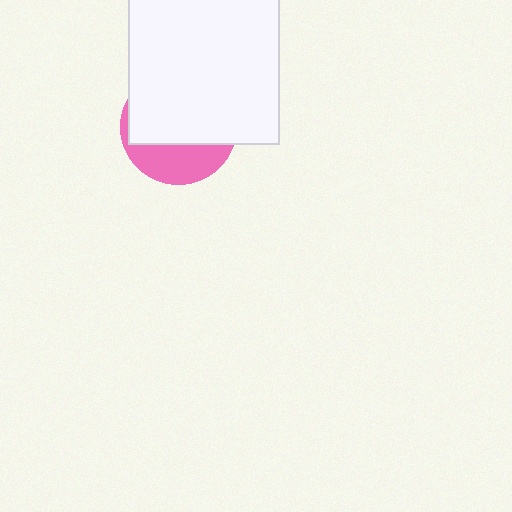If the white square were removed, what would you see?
You would see the complete pink circle.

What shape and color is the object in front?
The object in front is a white square.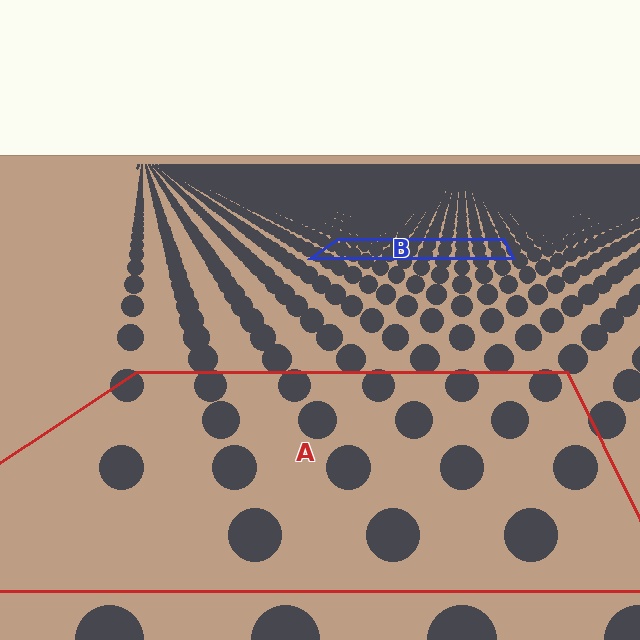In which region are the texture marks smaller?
The texture marks are smaller in region B, because it is farther away.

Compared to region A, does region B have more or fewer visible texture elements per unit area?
Region B has more texture elements per unit area — they are packed more densely because it is farther away.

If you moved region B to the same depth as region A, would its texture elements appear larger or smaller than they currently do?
They would appear larger. At a closer depth, the same texture elements are projected at a bigger on-screen size.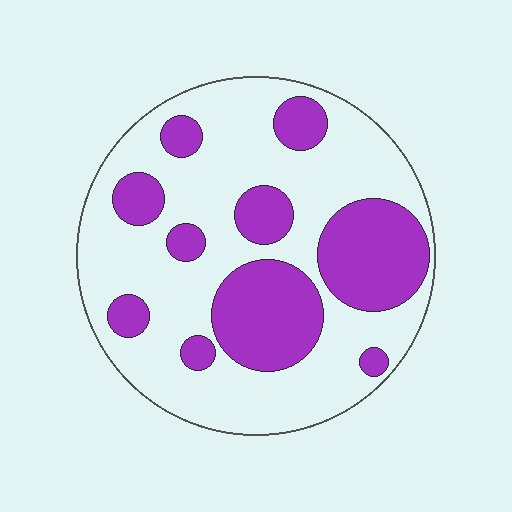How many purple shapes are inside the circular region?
10.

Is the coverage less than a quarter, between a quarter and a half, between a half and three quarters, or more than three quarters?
Between a quarter and a half.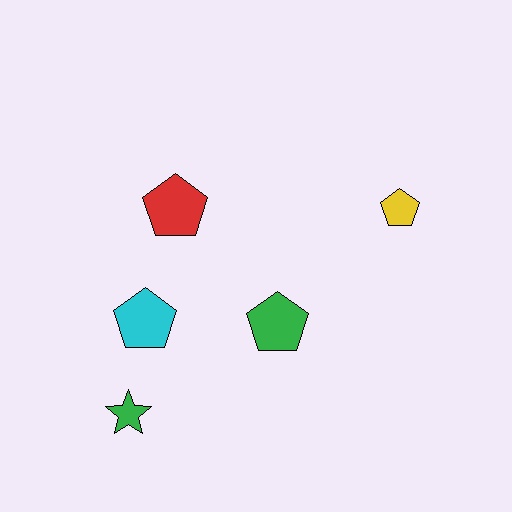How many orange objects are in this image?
There are no orange objects.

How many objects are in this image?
There are 5 objects.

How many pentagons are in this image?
There are 4 pentagons.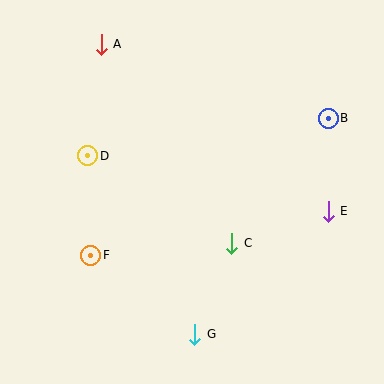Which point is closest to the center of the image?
Point C at (232, 243) is closest to the center.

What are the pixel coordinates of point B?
Point B is at (328, 118).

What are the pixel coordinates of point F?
Point F is at (91, 255).